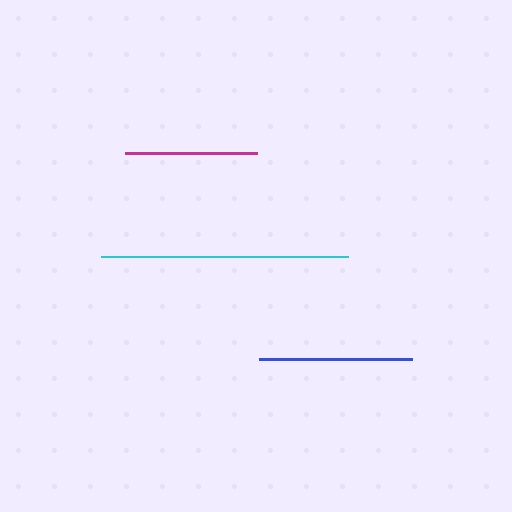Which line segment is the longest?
The cyan line is the longest at approximately 247 pixels.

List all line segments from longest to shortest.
From longest to shortest: cyan, blue, magenta.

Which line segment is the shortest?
The magenta line is the shortest at approximately 133 pixels.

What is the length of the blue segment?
The blue segment is approximately 153 pixels long.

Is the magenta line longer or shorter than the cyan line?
The cyan line is longer than the magenta line.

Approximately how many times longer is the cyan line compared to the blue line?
The cyan line is approximately 1.6 times the length of the blue line.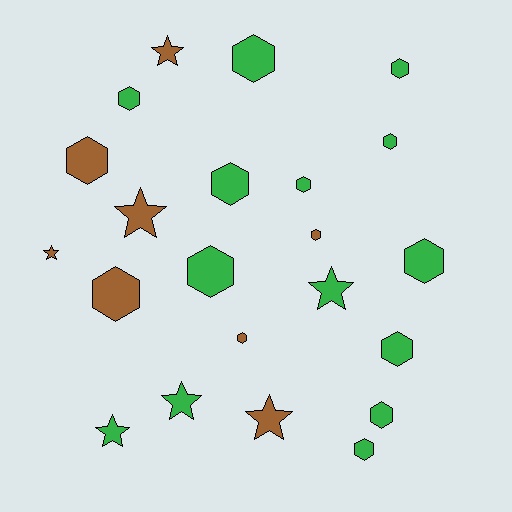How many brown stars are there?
There are 4 brown stars.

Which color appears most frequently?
Green, with 14 objects.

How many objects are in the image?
There are 22 objects.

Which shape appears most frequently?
Hexagon, with 15 objects.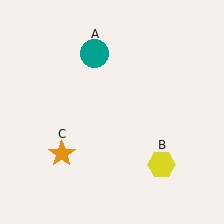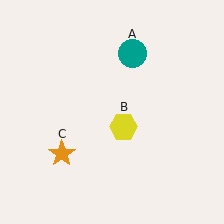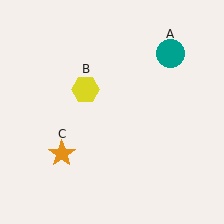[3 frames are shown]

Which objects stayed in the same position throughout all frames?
Orange star (object C) remained stationary.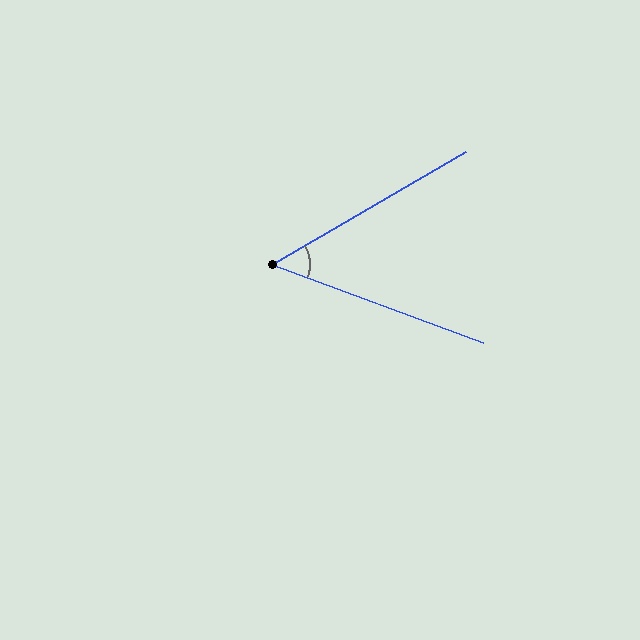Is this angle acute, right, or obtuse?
It is acute.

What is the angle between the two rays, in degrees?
Approximately 51 degrees.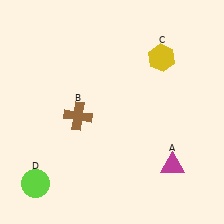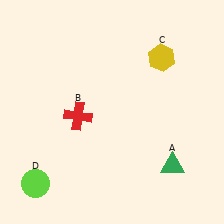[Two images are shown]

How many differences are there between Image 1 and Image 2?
There are 2 differences between the two images.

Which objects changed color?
A changed from magenta to green. B changed from brown to red.